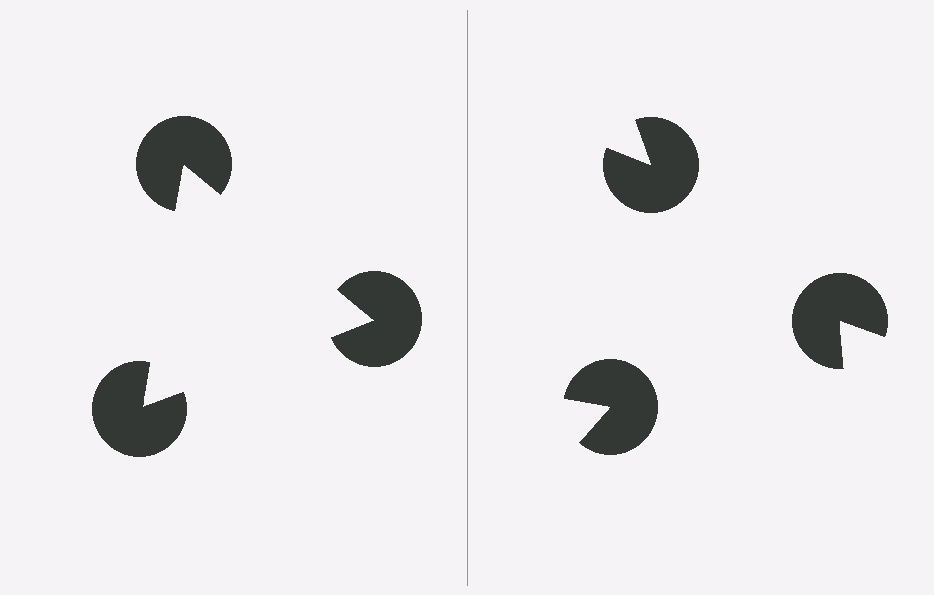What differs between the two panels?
The pac-man discs are positioned identically on both sides; only the wedge orientations differ. On the left they align to a triangle; on the right they are misaligned.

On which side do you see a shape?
An illusory triangle appears on the left side. On the right side the wedge cuts are rotated, so no coherent shape forms.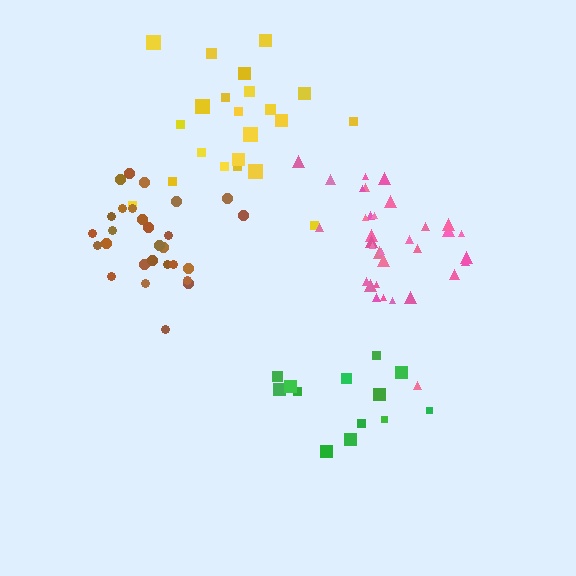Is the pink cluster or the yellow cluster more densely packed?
Pink.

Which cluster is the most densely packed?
Brown.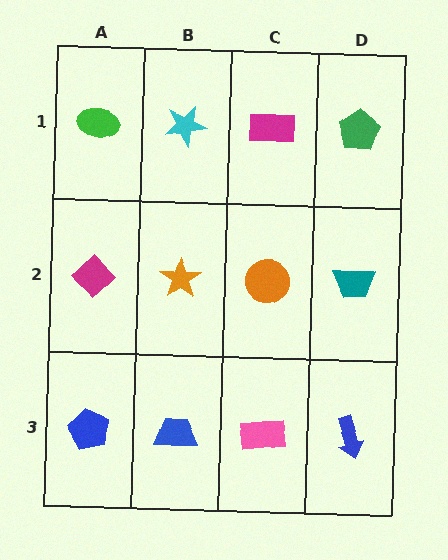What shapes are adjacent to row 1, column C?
An orange circle (row 2, column C), a cyan star (row 1, column B), a green pentagon (row 1, column D).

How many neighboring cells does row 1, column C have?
3.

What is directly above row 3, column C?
An orange circle.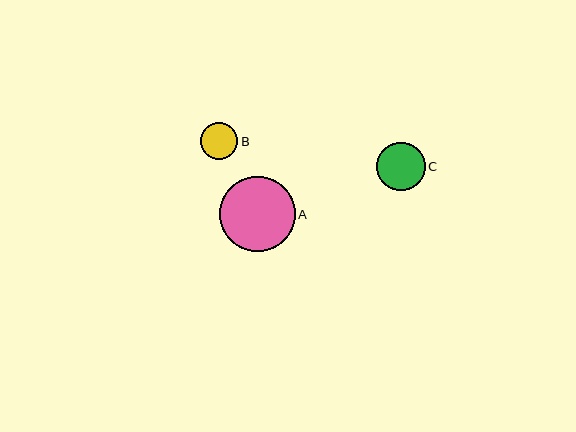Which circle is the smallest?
Circle B is the smallest with a size of approximately 37 pixels.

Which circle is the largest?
Circle A is the largest with a size of approximately 75 pixels.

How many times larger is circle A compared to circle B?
Circle A is approximately 2.0 times the size of circle B.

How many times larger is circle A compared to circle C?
Circle A is approximately 1.5 times the size of circle C.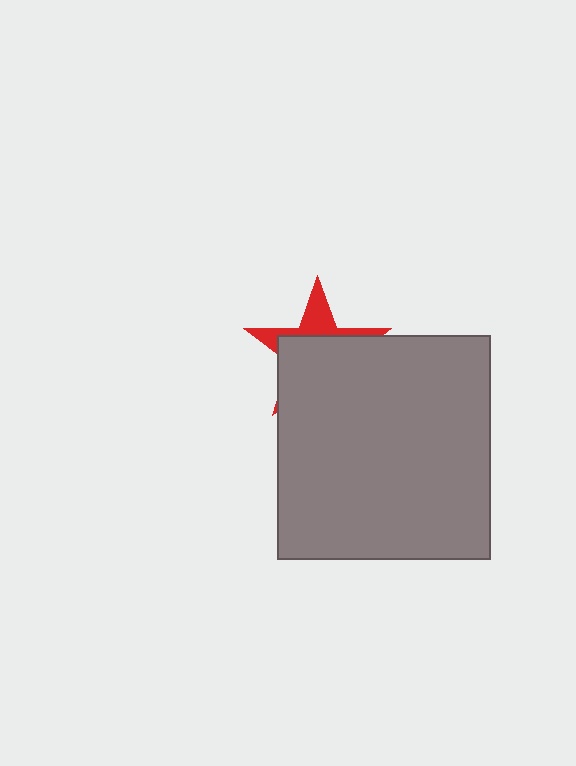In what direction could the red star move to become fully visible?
The red star could move up. That would shift it out from behind the gray rectangle entirely.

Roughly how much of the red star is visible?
A small part of it is visible (roughly 33%).